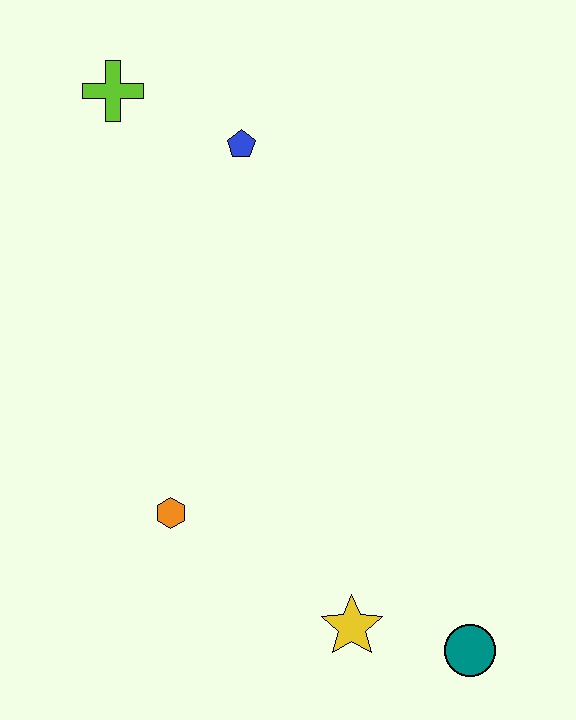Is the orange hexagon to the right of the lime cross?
Yes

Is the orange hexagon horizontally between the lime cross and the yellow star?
Yes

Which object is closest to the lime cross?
The blue pentagon is closest to the lime cross.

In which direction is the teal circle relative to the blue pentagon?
The teal circle is below the blue pentagon.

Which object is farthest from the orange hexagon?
The lime cross is farthest from the orange hexagon.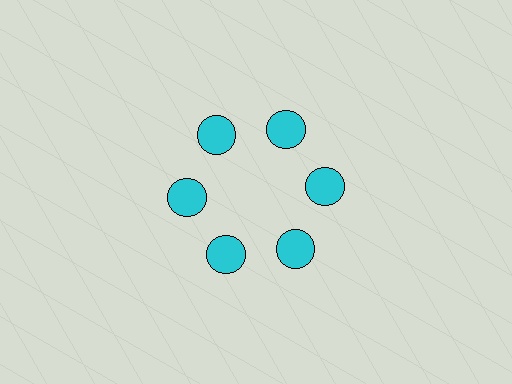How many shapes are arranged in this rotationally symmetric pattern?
There are 6 shapes, arranged in 6 groups of 1.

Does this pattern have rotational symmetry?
Yes, this pattern has 6-fold rotational symmetry. It looks the same after rotating 60 degrees around the center.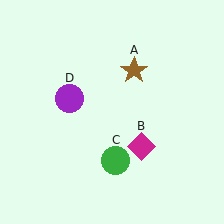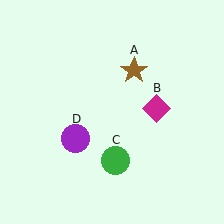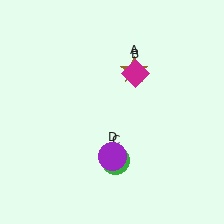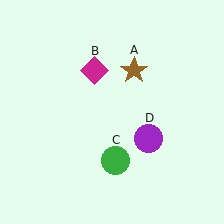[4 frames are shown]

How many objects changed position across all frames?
2 objects changed position: magenta diamond (object B), purple circle (object D).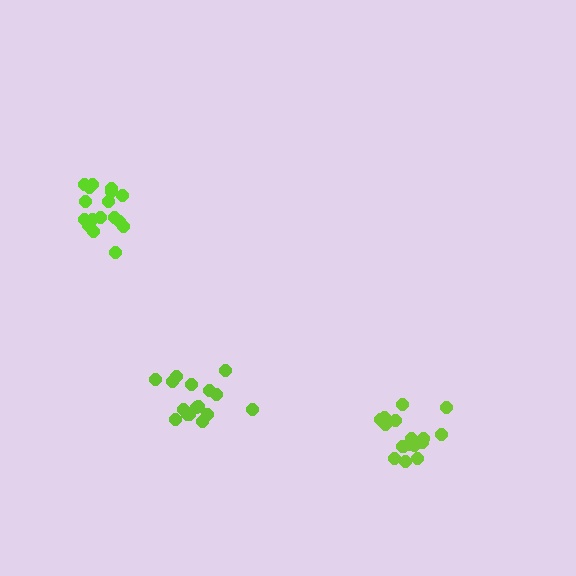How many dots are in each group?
Group 1: 17 dots, Group 2: 17 dots, Group 3: 16 dots (50 total).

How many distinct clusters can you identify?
There are 3 distinct clusters.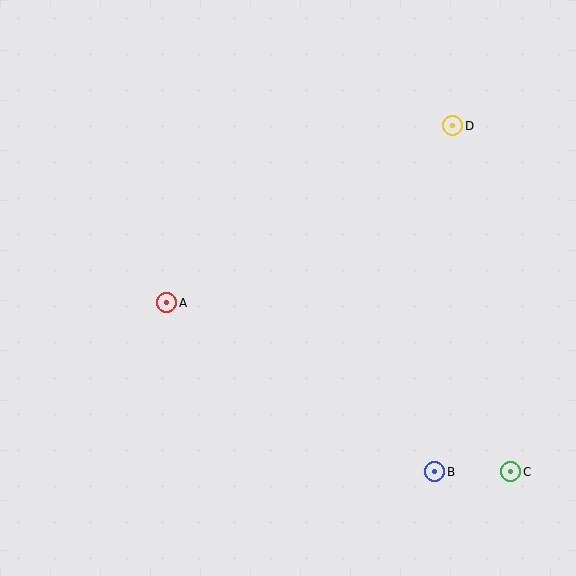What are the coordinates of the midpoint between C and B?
The midpoint between C and B is at (473, 472).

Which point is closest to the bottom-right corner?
Point C is closest to the bottom-right corner.